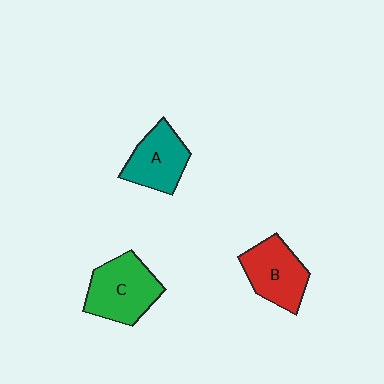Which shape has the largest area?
Shape C (green).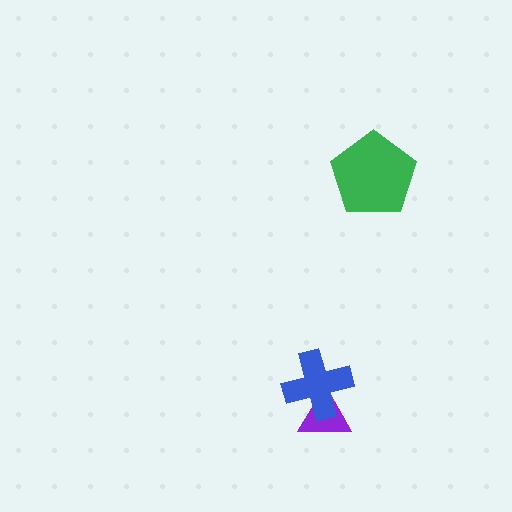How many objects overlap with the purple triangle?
1 object overlaps with the purple triangle.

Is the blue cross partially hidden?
No, no other shape covers it.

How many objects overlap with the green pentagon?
0 objects overlap with the green pentagon.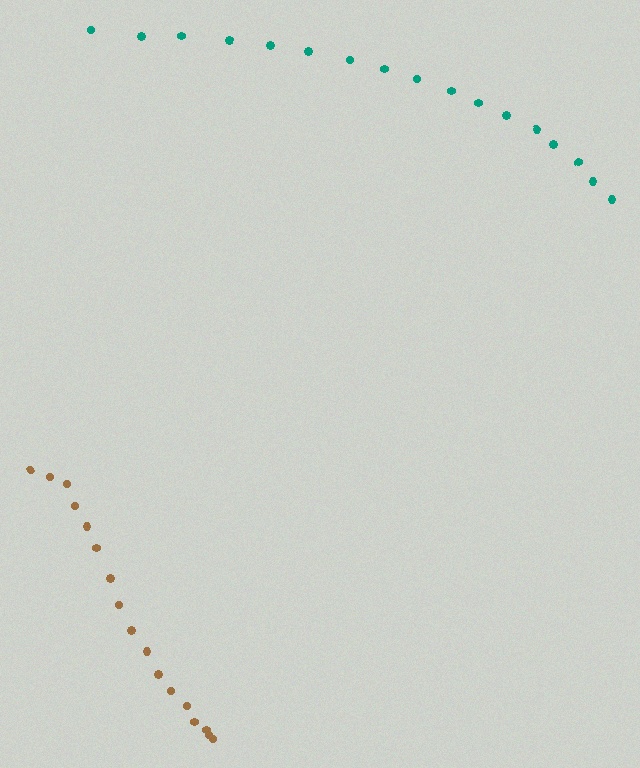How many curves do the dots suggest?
There are 2 distinct paths.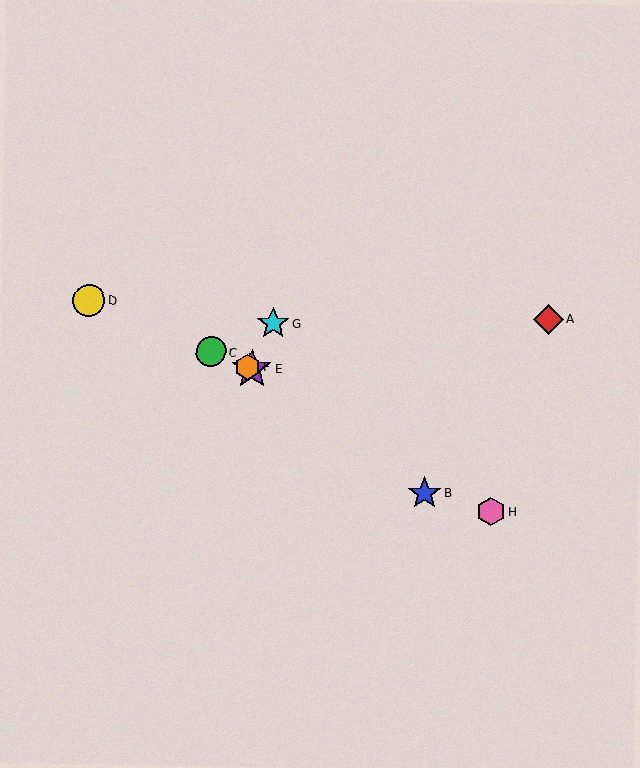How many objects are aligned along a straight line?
4 objects (C, D, E, F) are aligned along a straight line.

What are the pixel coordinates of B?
Object B is at (425, 493).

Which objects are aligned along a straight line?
Objects C, D, E, F are aligned along a straight line.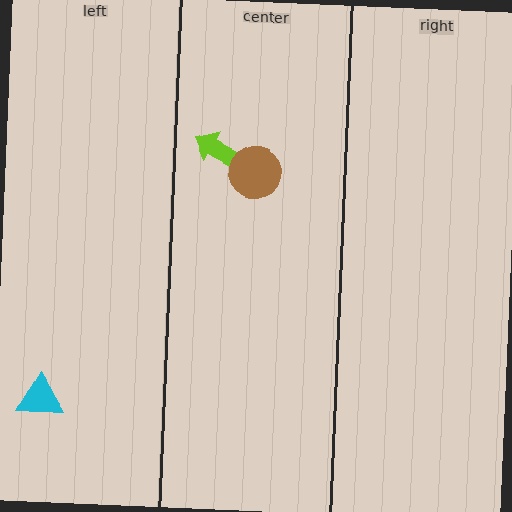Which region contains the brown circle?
The center region.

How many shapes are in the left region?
1.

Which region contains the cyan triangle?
The left region.